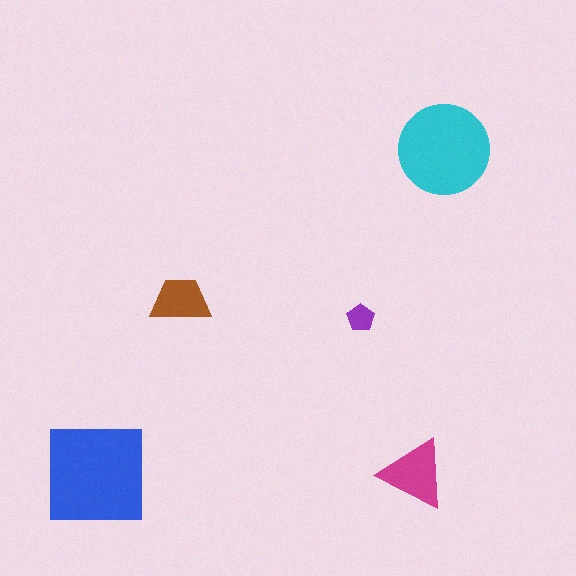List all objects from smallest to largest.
The purple pentagon, the brown trapezoid, the magenta triangle, the cyan circle, the blue square.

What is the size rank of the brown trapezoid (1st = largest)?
4th.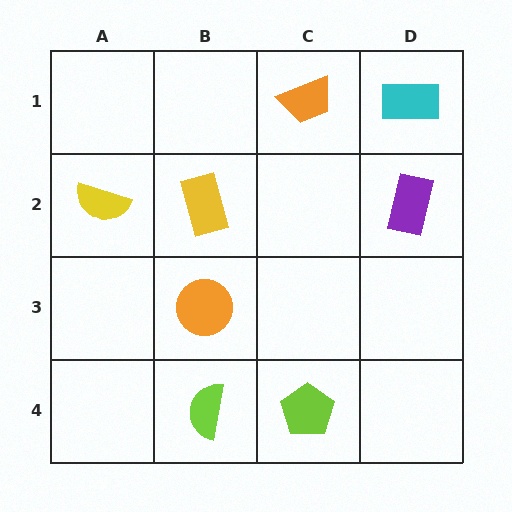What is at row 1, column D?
A cyan rectangle.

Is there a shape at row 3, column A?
No, that cell is empty.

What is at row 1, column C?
An orange trapezoid.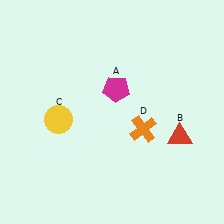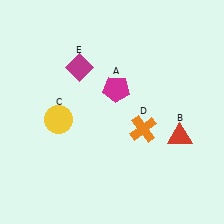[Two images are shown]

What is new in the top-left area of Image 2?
A magenta diamond (E) was added in the top-left area of Image 2.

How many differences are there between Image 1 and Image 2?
There is 1 difference between the two images.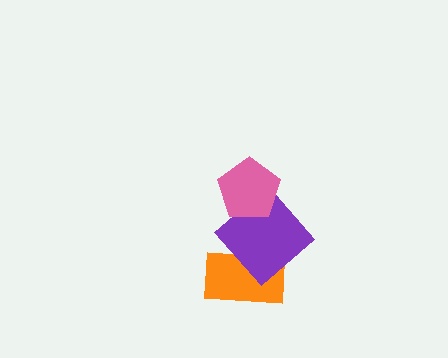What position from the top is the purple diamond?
The purple diamond is 2nd from the top.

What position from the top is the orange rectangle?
The orange rectangle is 3rd from the top.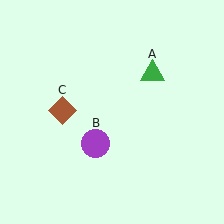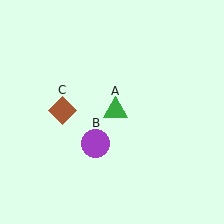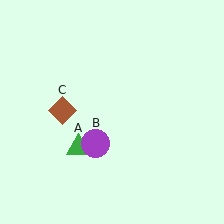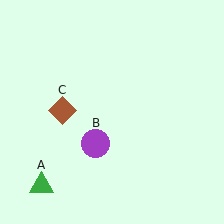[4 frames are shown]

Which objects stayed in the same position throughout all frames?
Purple circle (object B) and brown diamond (object C) remained stationary.